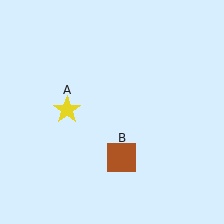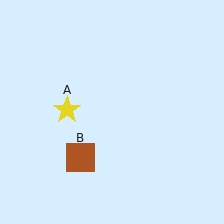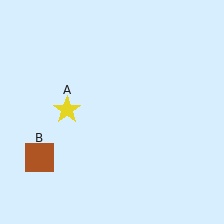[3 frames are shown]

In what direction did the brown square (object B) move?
The brown square (object B) moved left.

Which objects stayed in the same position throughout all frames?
Yellow star (object A) remained stationary.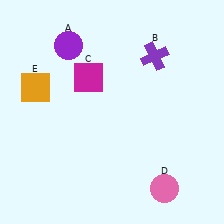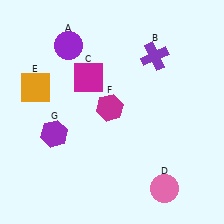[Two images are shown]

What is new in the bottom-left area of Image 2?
A purple hexagon (G) was added in the bottom-left area of Image 2.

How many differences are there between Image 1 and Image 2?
There are 2 differences between the two images.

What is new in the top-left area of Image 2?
A magenta hexagon (F) was added in the top-left area of Image 2.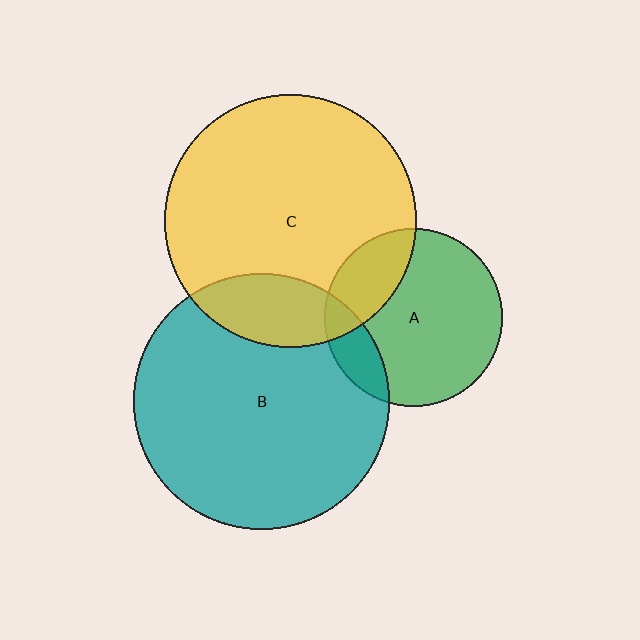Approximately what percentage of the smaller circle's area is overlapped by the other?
Approximately 25%.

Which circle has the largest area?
Circle B (teal).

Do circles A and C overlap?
Yes.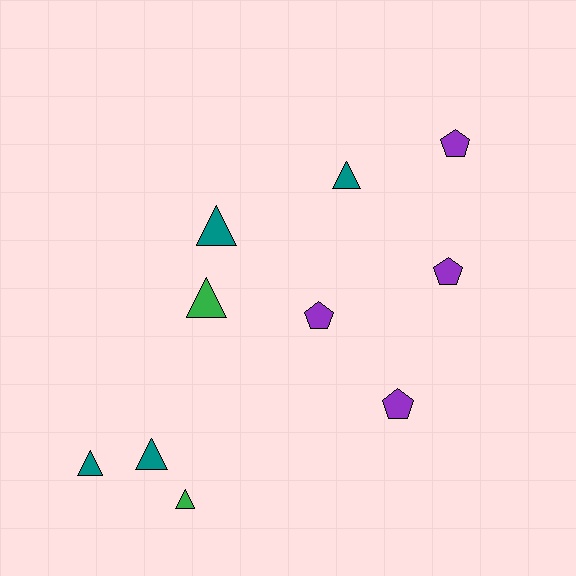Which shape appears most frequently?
Triangle, with 6 objects.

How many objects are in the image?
There are 10 objects.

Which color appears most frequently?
Purple, with 4 objects.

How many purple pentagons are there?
There are 4 purple pentagons.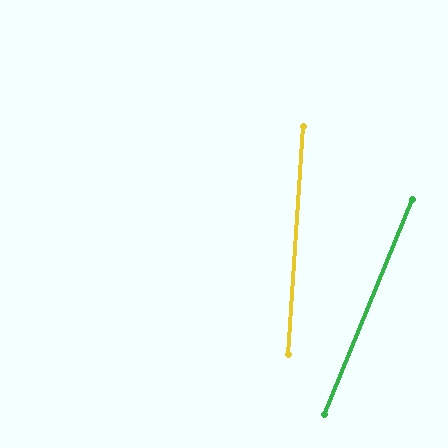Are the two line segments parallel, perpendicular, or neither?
Neither parallel nor perpendicular — they differ by about 18°.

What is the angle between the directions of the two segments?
Approximately 18 degrees.